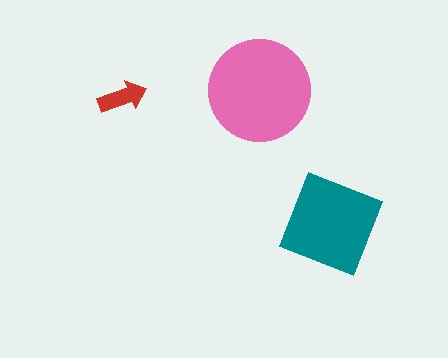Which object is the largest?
The pink circle.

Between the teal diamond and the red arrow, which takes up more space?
The teal diamond.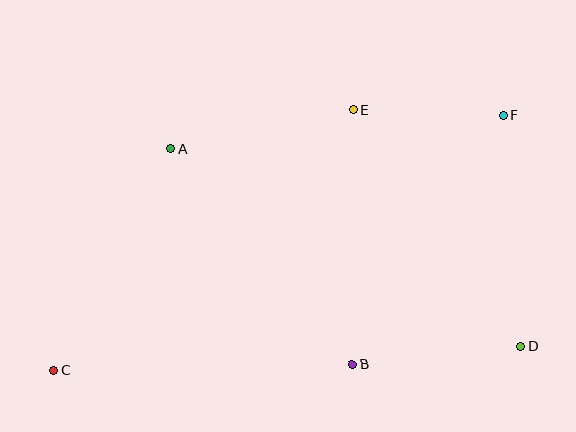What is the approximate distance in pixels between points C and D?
The distance between C and D is approximately 468 pixels.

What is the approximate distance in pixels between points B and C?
The distance between B and C is approximately 299 pixels.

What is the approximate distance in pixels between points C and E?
The distance between C and E is approximately 397 pixels.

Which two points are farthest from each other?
Points C and F are farthest from each other.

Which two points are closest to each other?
Points E and F are closest to each other.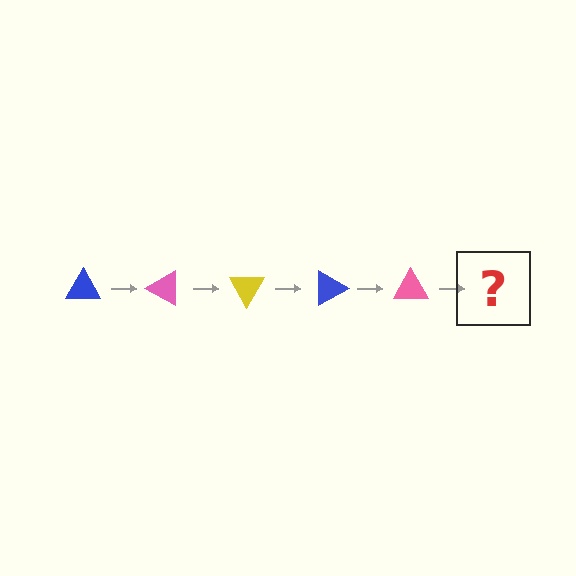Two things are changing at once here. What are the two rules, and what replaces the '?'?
The two rules are that it rotates 30 degrees each step and the color cycles through blue, pink, and yellow. The '?' should be a yellow triangle, rotated 150 degrees from the start.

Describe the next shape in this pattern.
It should be a yellow triangle, rotated 150 degrees from the start.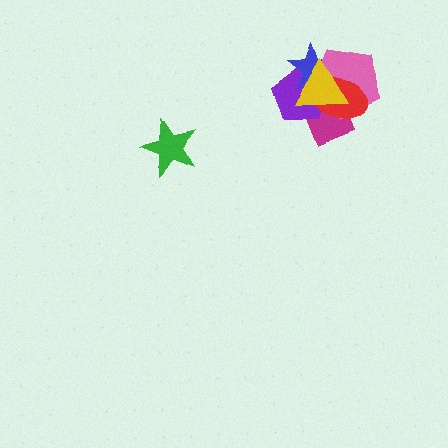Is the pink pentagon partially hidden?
Yes, it is partially covered by another shape.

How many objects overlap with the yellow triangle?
5 objects overlap with the yellow triangle.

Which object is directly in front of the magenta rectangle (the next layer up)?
The purple pentagon is directly in front of the magenta rectangle.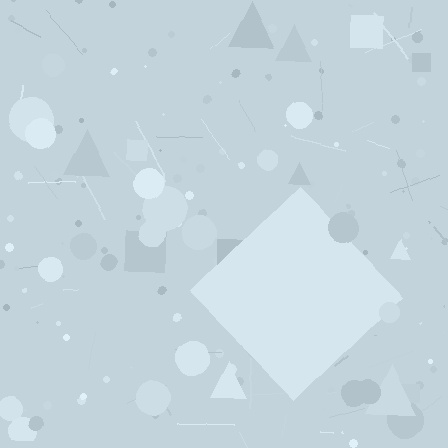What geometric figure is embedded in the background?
A diamond is embedded in the background.